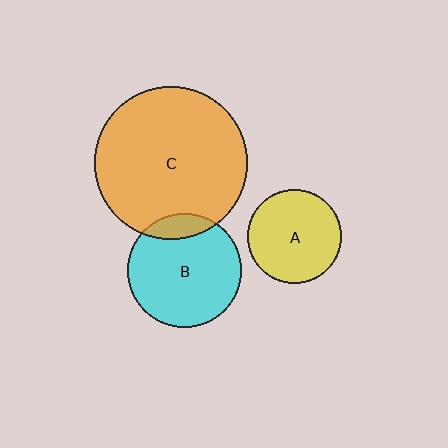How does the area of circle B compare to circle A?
Approximately 1.5 times.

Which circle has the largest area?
Circle C (orange).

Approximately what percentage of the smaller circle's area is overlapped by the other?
Approximately 10%.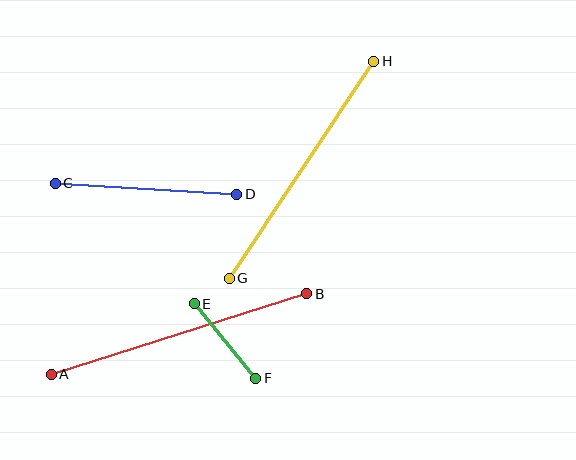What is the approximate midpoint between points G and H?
The midpoint is at approximately (301, 170) pixels.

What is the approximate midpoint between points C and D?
The midpoint is at approximately (146, 189) pixels.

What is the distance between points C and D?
The distance is approximately 182 pixels.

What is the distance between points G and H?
The distance is approximately 261 pixels.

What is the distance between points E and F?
The distance is approximately 97 pixels.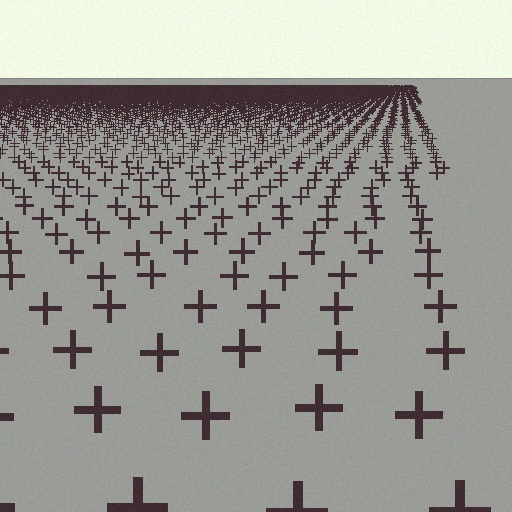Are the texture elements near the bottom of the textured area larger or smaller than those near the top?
Larger. Near the bottom, elements are closer to the viewer and appear at a bigger on-screen size.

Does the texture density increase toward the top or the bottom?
Density increases toward the top.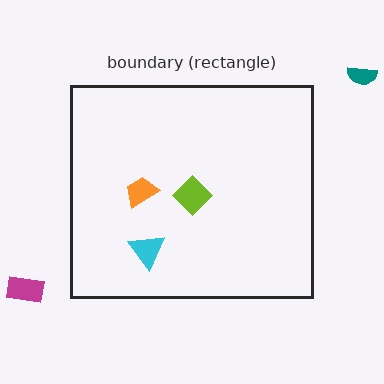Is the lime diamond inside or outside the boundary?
Inside.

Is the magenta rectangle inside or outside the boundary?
Outside.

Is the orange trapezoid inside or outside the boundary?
Inside.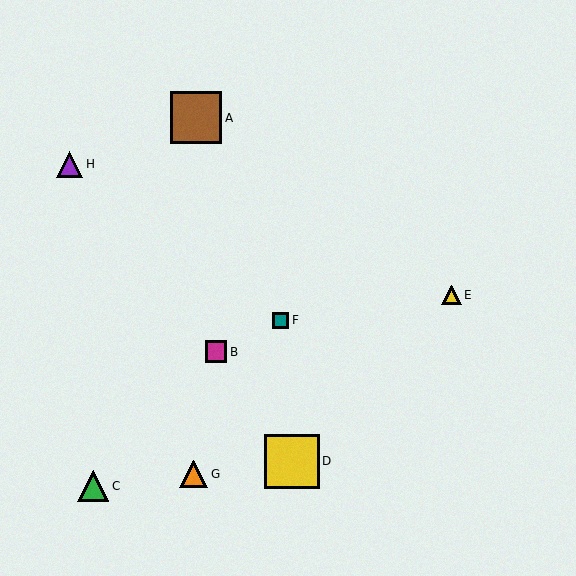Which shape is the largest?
The yellow square (labeled D) is the largest.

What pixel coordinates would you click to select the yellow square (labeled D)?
Click at (292, 461) to select the yellow square D.